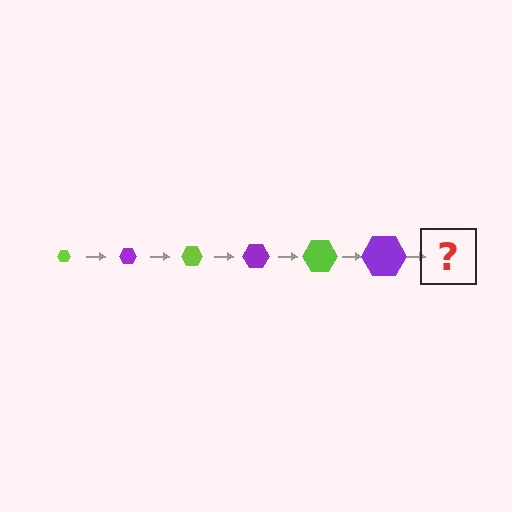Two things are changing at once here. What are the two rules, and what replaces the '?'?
The two rules are that the hexagon grows larger each step and the color cycles through lime and purple. The '?' should be a lime hexagon, larger than the previous one.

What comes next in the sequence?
The next element should be a lime hexagon, larger than the previous one.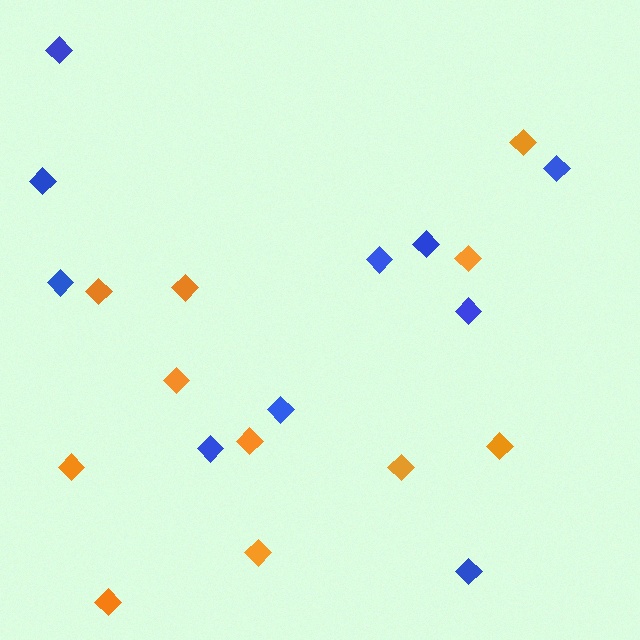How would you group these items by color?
There are 2 groups: one group of blue diamonds (10) and one group of orange diamonds (11).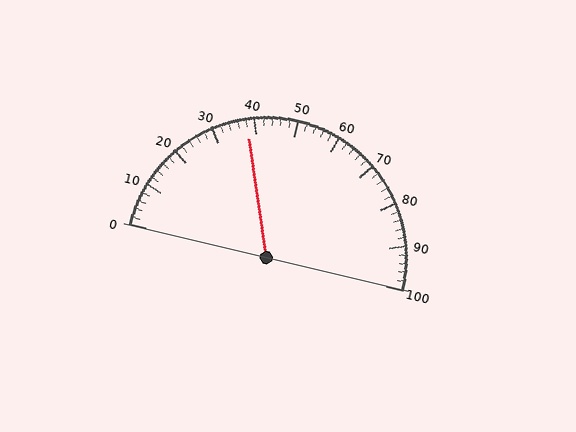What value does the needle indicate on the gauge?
The needle indicates approximately 38.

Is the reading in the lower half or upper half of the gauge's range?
The reading is in the lower half of the range (0 to 100).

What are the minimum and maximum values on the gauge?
The gauge ranges from 0 to 100.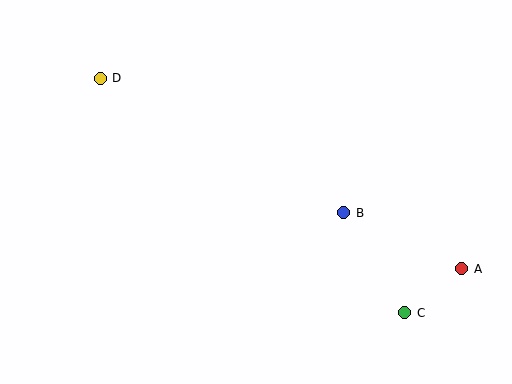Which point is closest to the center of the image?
Point B at (344, 213) is closest to the center.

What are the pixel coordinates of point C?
Point C is at (405, 313).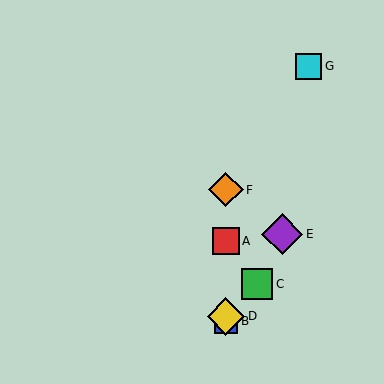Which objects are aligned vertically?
Objects A, B, D, F are aligned vertically.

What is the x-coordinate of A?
Object A is at x≈226.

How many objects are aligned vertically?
4 objects (A, B, D, F) are aligned vertically.